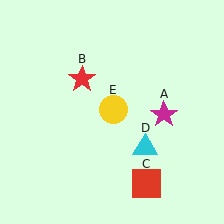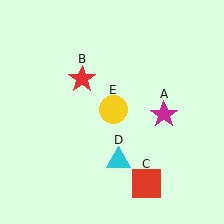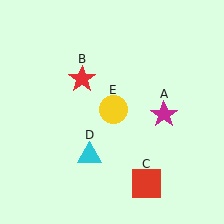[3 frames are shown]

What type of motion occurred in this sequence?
The cyan triangle (object D) rotated clockwise around the center of the scene.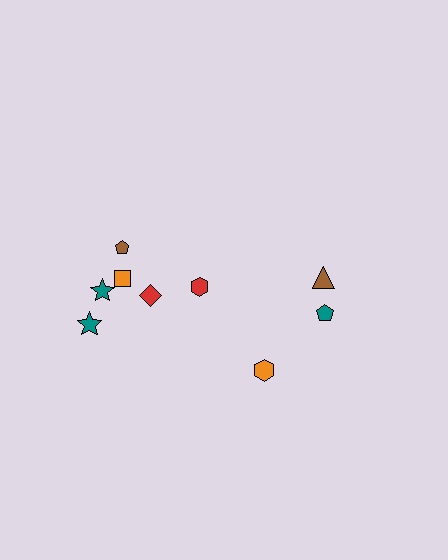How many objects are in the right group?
There are 3 objects.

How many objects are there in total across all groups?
There are 9 objects.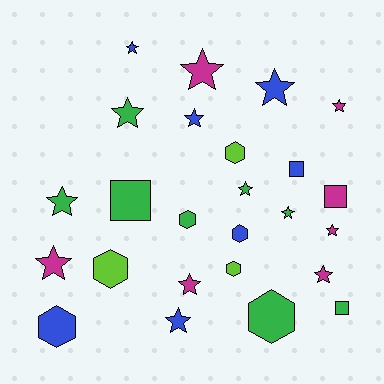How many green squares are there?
There are 2 green squares.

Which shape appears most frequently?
Star, with 14 objects.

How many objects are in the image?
There are 25 objects.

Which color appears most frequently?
Green, with 8 objects.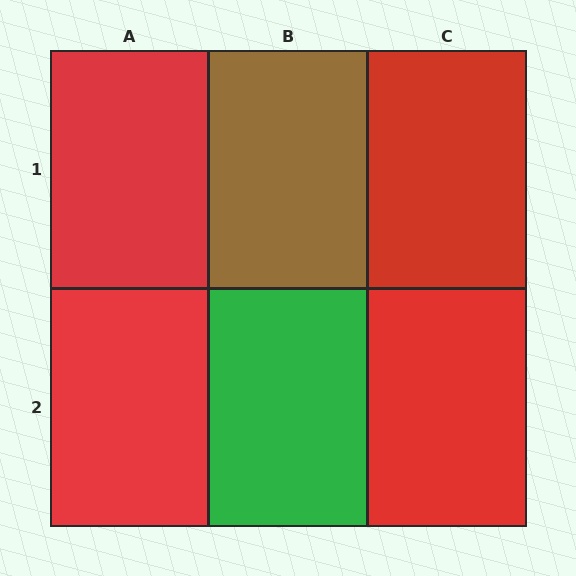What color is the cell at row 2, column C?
Red.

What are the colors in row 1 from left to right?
Red, brown, red.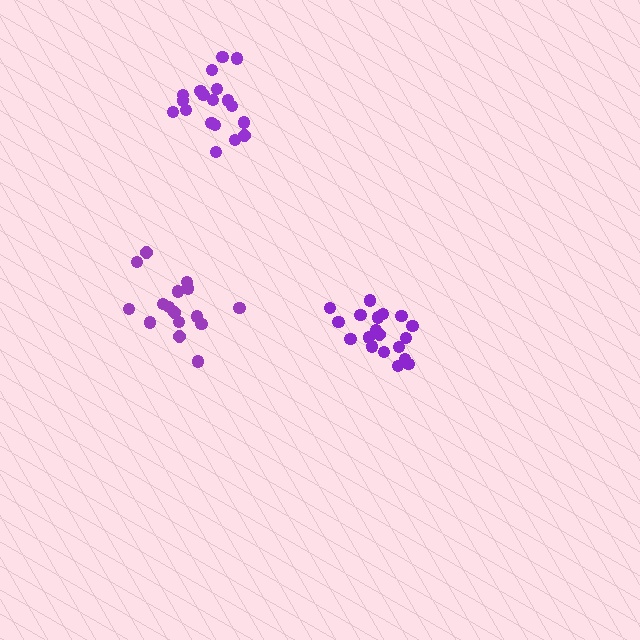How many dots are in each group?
Group 1: 19 dots, Group 2: 16 dots, Group 3: 19 dots (54 total).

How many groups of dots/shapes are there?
There are 3 groups.